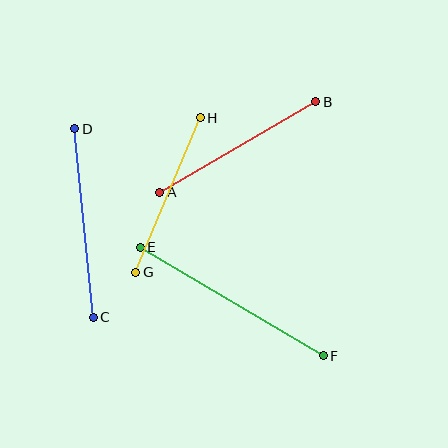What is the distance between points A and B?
The distance is approximately 181 pixels.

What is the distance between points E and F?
The distance is approximately 213 pixels.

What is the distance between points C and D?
The distance is approximately 189 pixels.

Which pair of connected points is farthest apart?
Points E and F are farthest apart.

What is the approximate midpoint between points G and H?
The midpoint is at approximately (168, 195) pixels.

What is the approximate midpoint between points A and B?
The midpoint is at approximately (238, 147) pixels.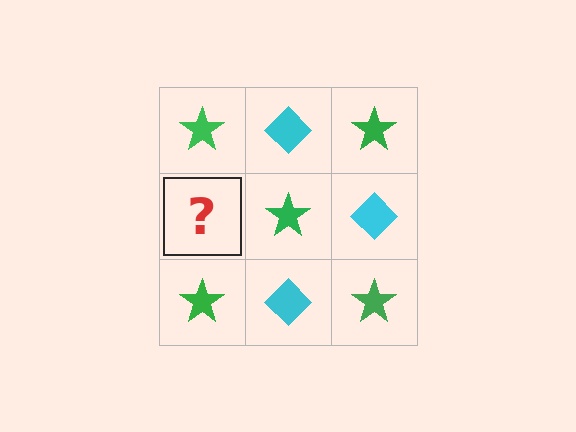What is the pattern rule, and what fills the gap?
The rule is that it alternates green star and cyan diamond in a checkerboard pattern. The gap should be filled with a cyan diamond.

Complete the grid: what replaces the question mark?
The question mark should be replaced with a cyan diamond.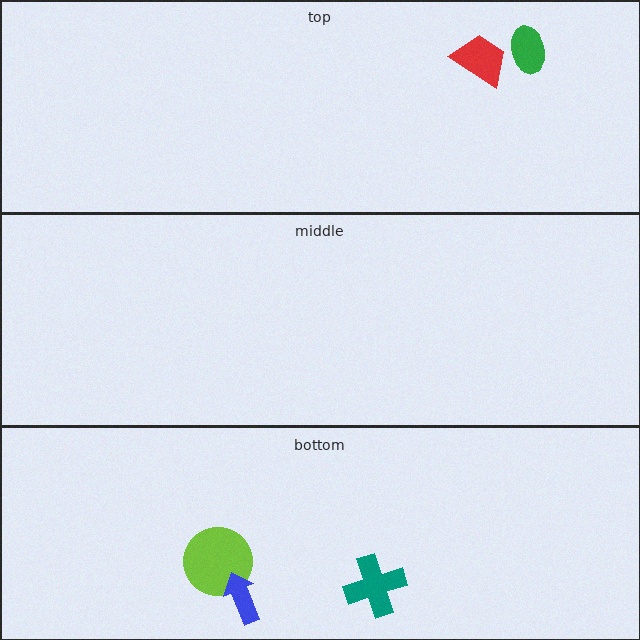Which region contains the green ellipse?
The top region.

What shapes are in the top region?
The red trapezoid, the green ellipse.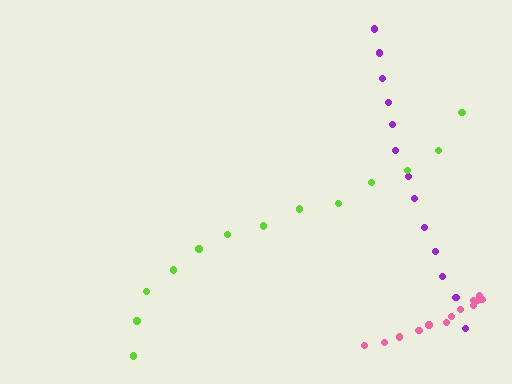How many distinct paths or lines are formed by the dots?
There are 3 distinct paths.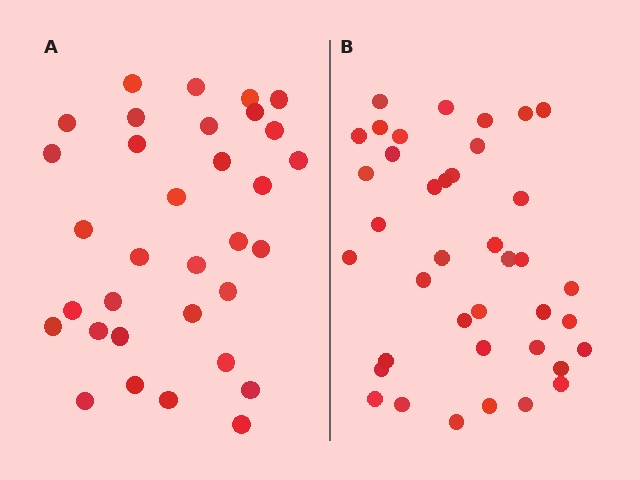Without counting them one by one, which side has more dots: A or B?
Region B (the right region) has more dots.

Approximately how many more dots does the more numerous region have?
Region B has about 6 more dots than region A.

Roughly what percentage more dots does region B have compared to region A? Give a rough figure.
About 20% more.